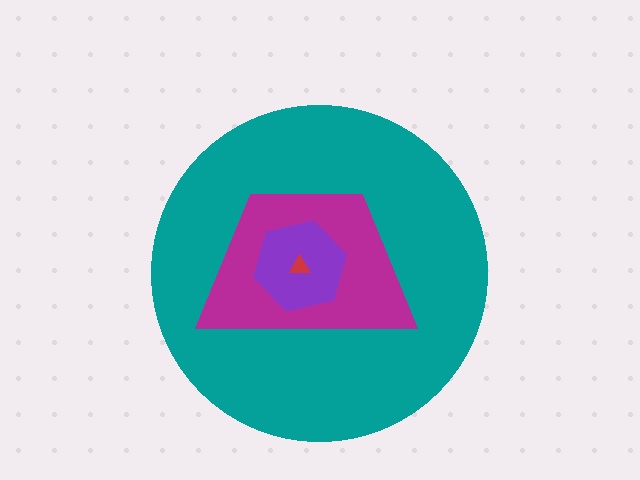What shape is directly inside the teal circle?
The magenta trapezoid.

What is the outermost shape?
The teal circle.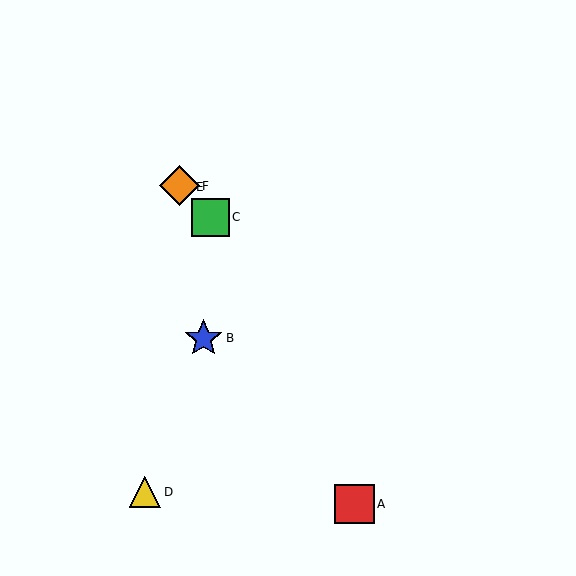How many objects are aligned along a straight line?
3 objects (C, E, F) are aligned along a straight line.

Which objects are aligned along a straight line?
Objects C, E, F are aligned along a straight line.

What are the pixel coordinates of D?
Object D is at (145, 492).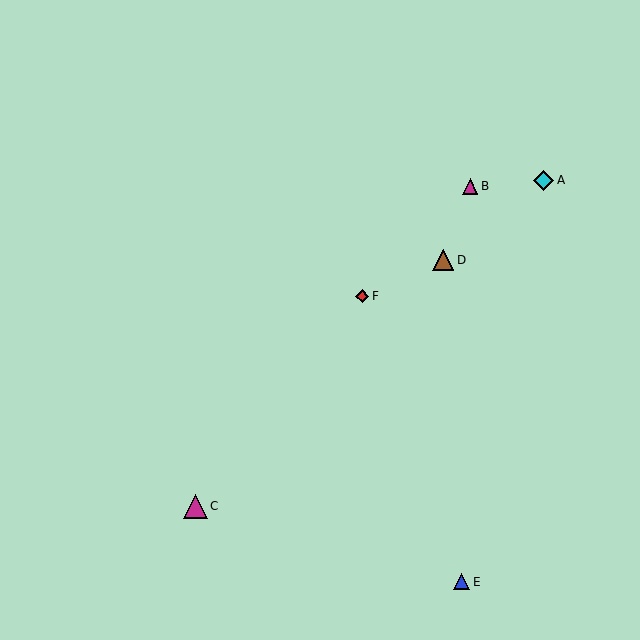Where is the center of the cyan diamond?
The center of the cyan diamond is at (544, 180).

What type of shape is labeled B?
Shape B is a magenta triangle.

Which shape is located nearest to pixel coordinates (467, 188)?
The magenta triangle (labeled B) at (470, 186) is nearest to that location.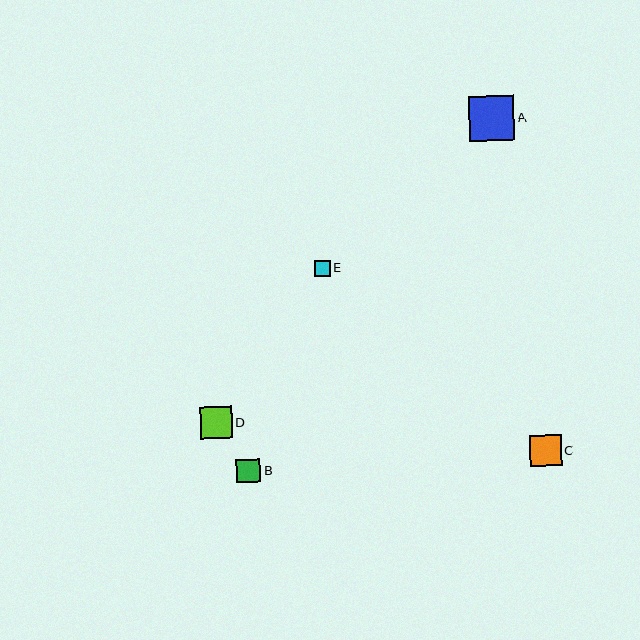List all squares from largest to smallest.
From largest to smallest: A, D, C, B, E.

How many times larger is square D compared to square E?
Square D is approximately 2.0 times the size of square E.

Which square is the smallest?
Square E is the smallest with a size of approximately 16 pixels.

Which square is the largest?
Square A is the largest with a size of approximately 45 pixels.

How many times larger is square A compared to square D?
Square A is approximately 1.4 times the size of square D.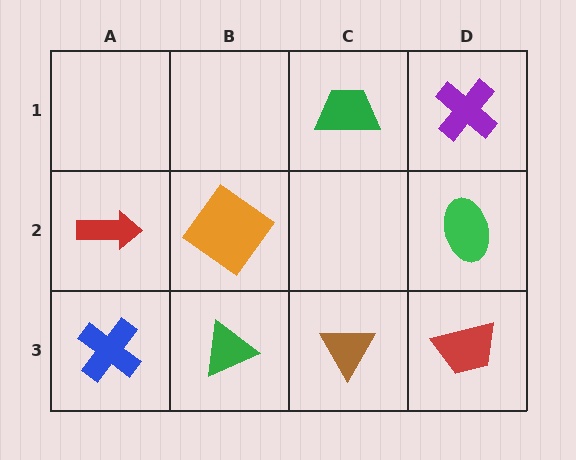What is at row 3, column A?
A blue cross.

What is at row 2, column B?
An orange diamond.